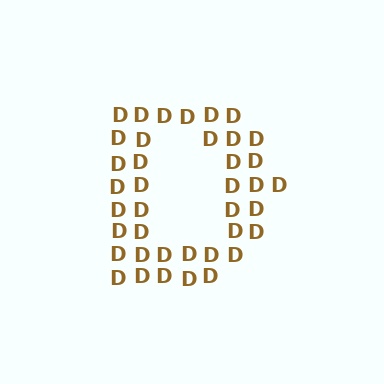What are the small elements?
The small elements are letter D's.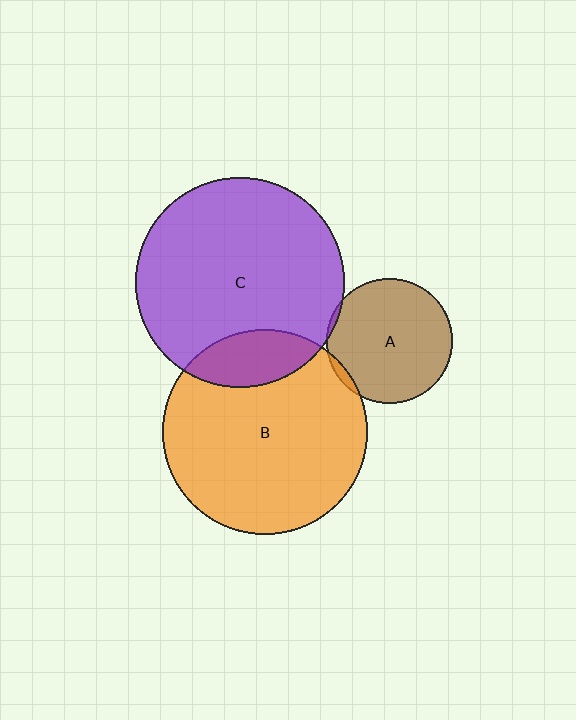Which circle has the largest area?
Circle C (purple).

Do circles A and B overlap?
Yes.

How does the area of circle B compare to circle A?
Approximately 2.7 times.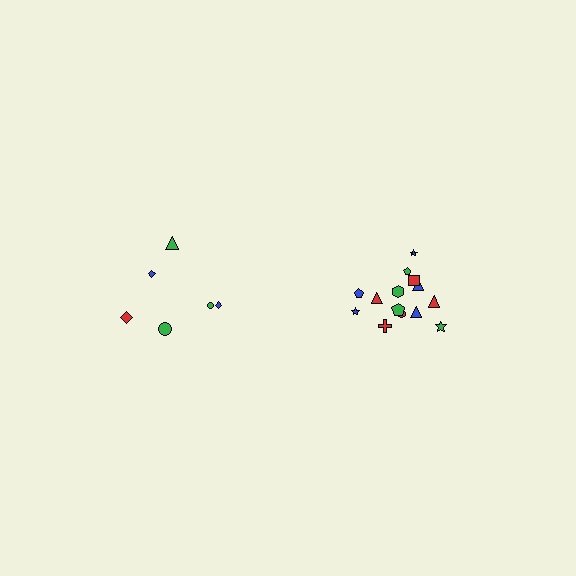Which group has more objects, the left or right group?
The right group.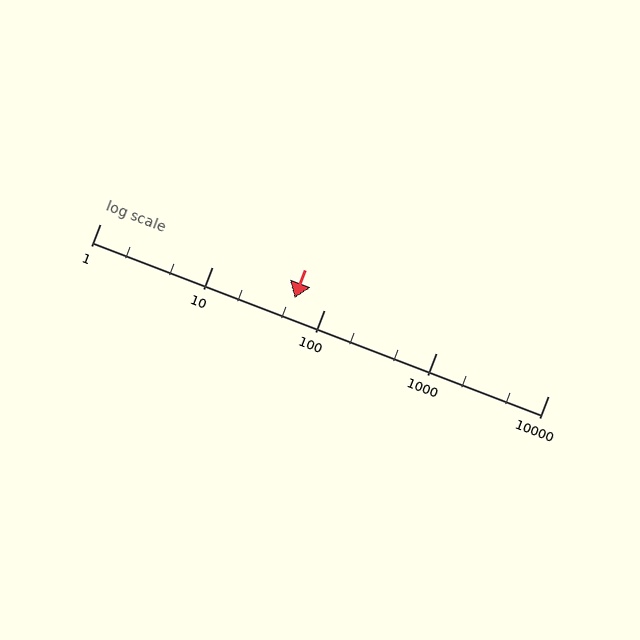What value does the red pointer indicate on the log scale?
The pointer indicates approximately 55.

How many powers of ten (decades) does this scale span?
The scale spans 4 decades, from 1 to 10000.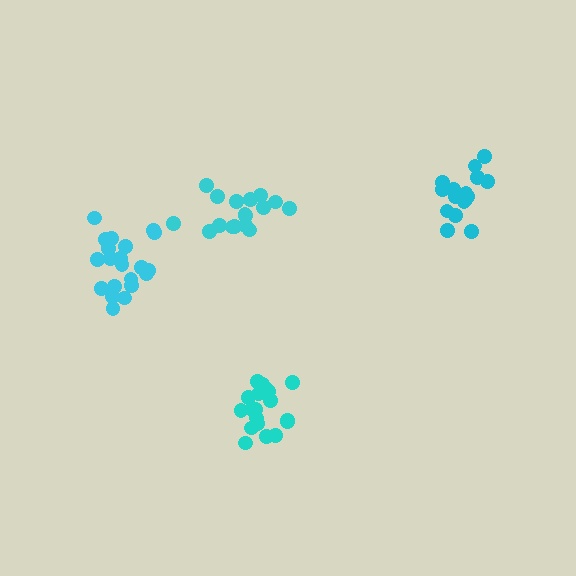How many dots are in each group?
Group 1: 17 dots, Group 2: 17 dots, Group 3: 19 dots, Group 4: 21 dots (74 total).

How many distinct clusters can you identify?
There are 4 distinct clusters.